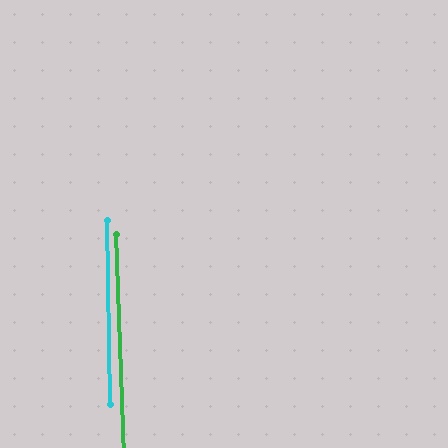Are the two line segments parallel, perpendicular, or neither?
Parallel — their directions differ by only 1.0°.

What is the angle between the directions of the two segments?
Approximately 1 degree.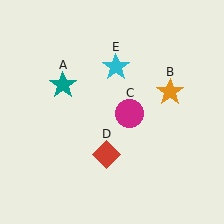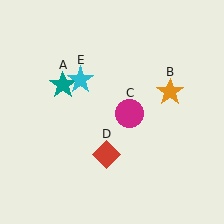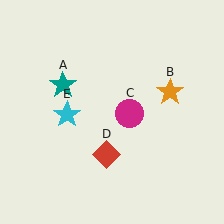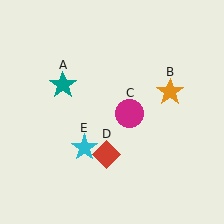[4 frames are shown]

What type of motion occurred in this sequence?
The cyan star (object E) rotated counterclockwise around the center of the scene.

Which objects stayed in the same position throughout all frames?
Teal star (object A) and orange star (object B) and magenta circle (object C) and red diamond (object D) remained stationary.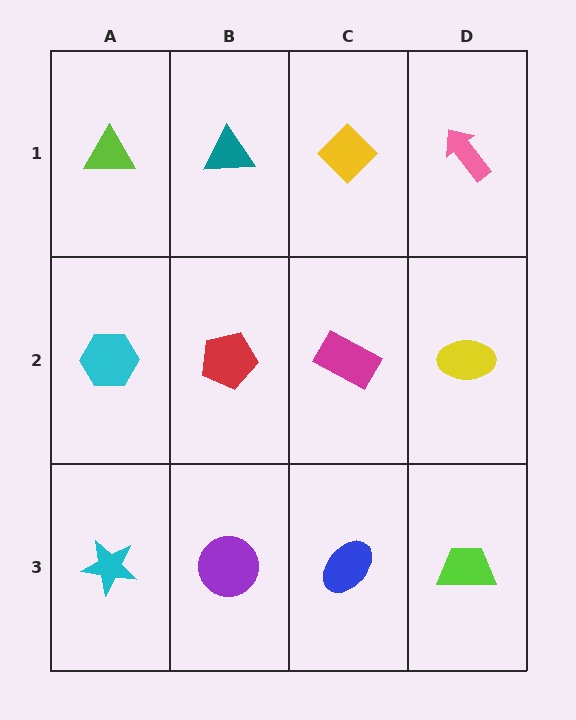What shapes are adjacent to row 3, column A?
A cyan hexagon (row 2, column A), a purple circle (row 3, column B).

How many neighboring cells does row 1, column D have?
2.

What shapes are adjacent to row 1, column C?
A magenta rectangle (row 2, column C), a teal triangle (row 1, column B), a pink arrow (row 1, column D).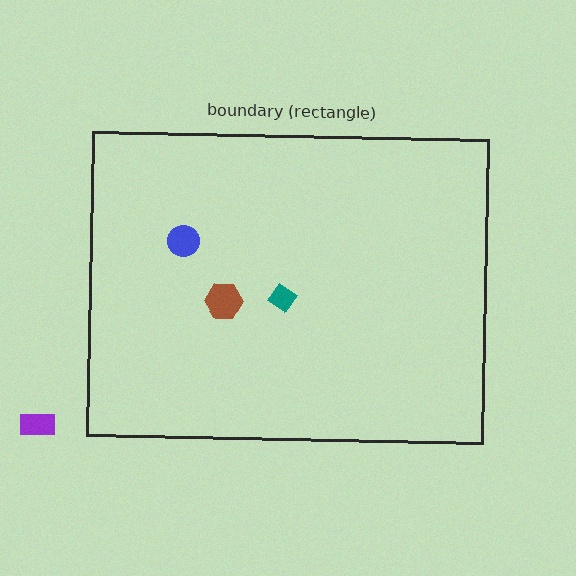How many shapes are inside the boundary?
3 inside, 1 outside.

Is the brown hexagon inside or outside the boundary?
Inside.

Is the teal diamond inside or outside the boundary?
Inside.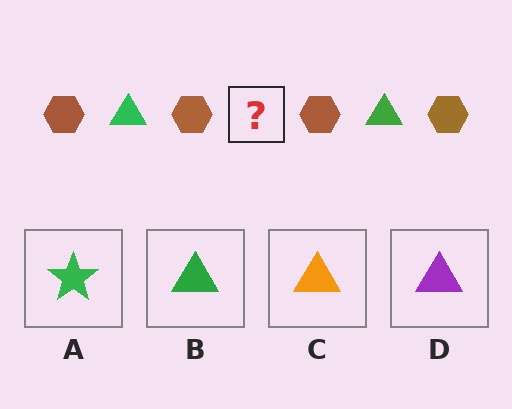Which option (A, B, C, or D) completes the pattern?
B.